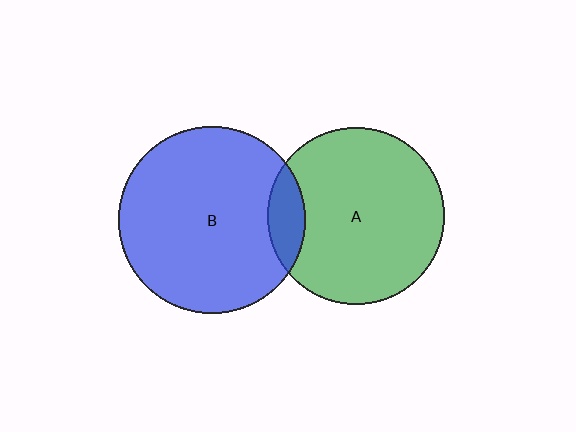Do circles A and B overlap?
Yes.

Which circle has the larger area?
Circle B (blue).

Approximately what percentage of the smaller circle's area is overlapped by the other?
Approximately 10%.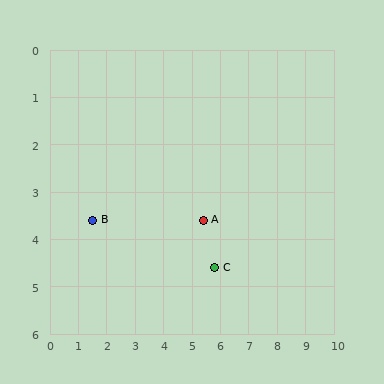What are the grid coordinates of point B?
Point B is at approximately (1.5, 3.6).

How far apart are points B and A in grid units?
Points B and A are about 3.9 grid units apart.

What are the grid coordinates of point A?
Point A is at approximately (5.4, 3.6).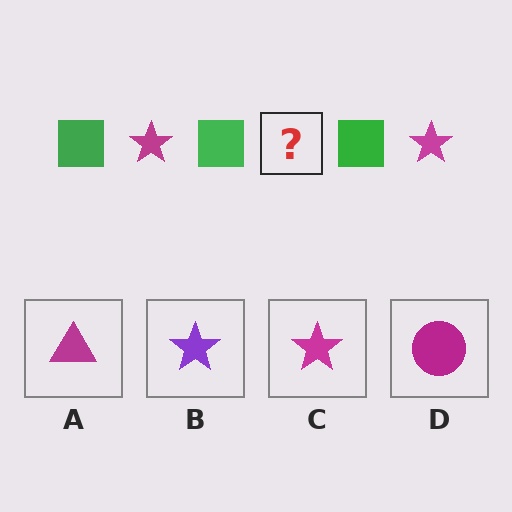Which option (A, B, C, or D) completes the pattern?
C.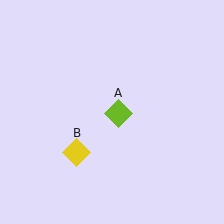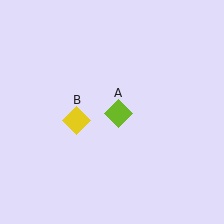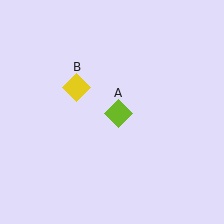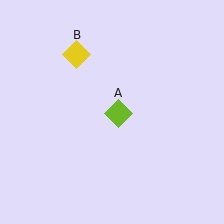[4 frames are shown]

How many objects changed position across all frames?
1 object changed position: yellow diamond (object B).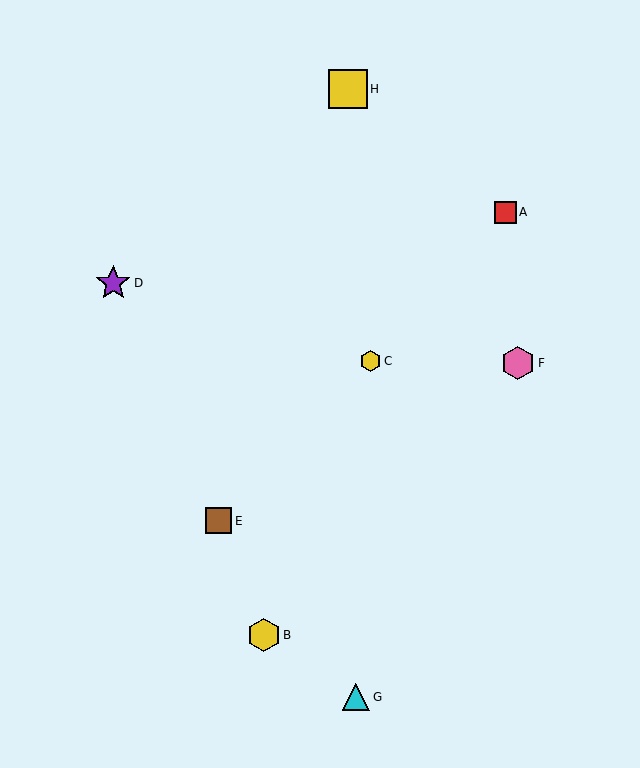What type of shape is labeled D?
Shape D is a purple star.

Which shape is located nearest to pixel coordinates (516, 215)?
The red square (labeled A) at (506, 212) is nearest to that location.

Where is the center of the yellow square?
The center of the yellow square is at (348, 89).